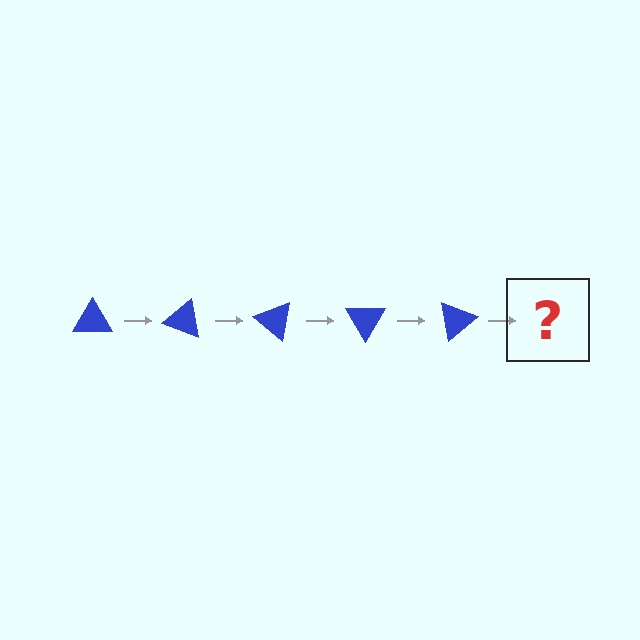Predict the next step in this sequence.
The next step is a blue triangle rotated 100 degrees.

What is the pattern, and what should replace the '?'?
The pattern is that the triangle rotates 20 degrees each step. The '?' should be a blue triangle rotated 100 degrees.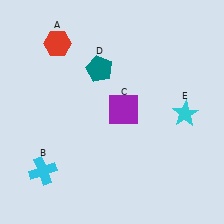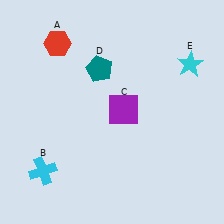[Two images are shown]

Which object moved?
The cyan star (E) moved up.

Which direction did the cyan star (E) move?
The cyan star (E) moved up.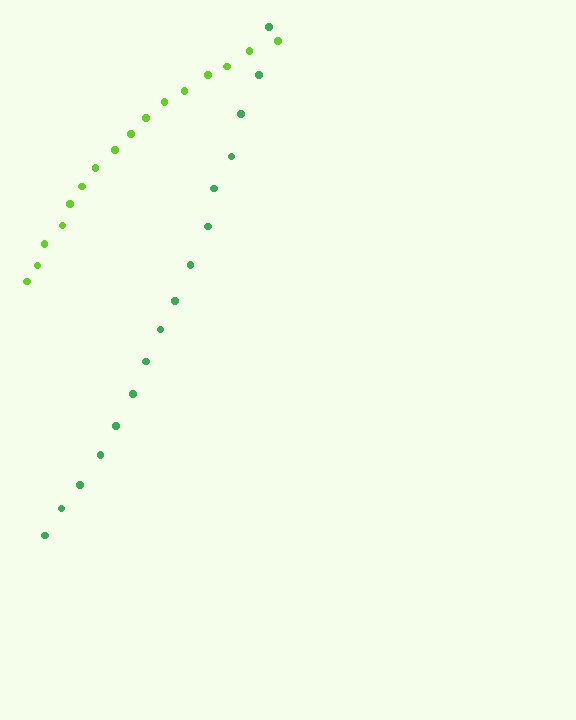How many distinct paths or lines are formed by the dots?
There are 2 distinct paths.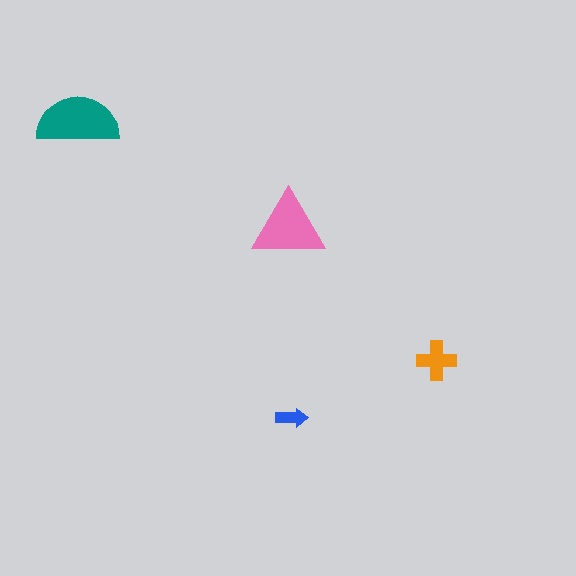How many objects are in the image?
There are 4 objects in the image.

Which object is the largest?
The teal semicircle.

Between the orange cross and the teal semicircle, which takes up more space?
The teal semicircle.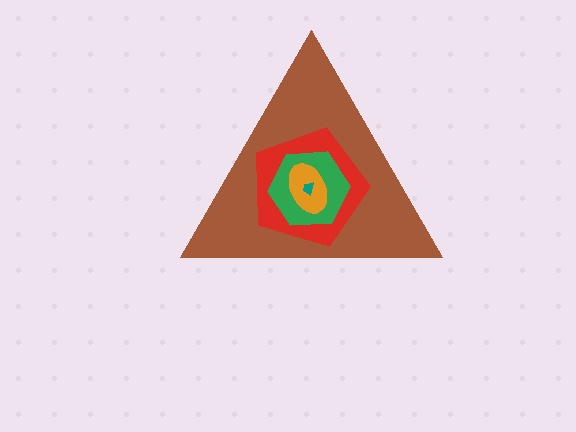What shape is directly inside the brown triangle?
The red pentagon.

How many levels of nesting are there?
5.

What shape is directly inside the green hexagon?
The orange ellipse.